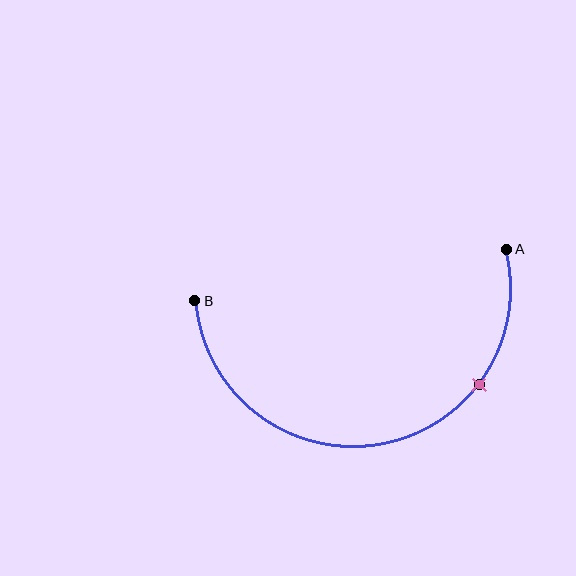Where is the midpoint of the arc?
The arc midpoint is the point on the curve farthest from the straight line joining A and B. It sits below that line.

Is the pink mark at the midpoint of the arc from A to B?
No. The pink mark lies on the arc but is closer to endpoint A. The arc midpoint would be at the point on the curve equidistant along the arc from both A and B.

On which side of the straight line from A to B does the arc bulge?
The arc bulges below the straight line connecting A and B.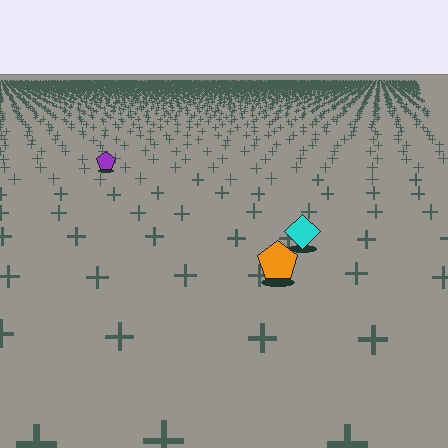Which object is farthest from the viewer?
The purple pentagon is farthest from the viewer. It appears smaller and the ground texture around it is denser.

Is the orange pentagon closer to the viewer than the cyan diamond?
Yes. The orange pentagon is closer — you can tell from the texture gradient: the ground texture is coarser near it.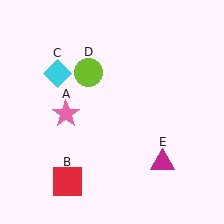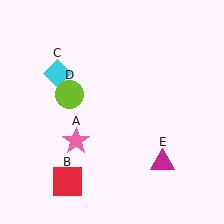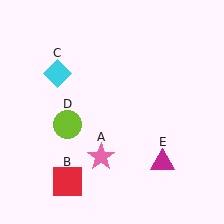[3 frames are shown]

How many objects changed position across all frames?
2 objects changed position: pink star (object A), lime circle (object D).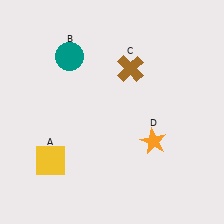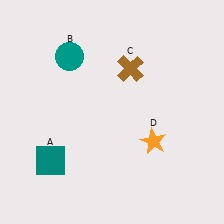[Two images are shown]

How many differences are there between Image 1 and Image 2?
There is 1 difference between the two images.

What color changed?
The square (A) changed from yellow in Image 1 to teal in Image 2.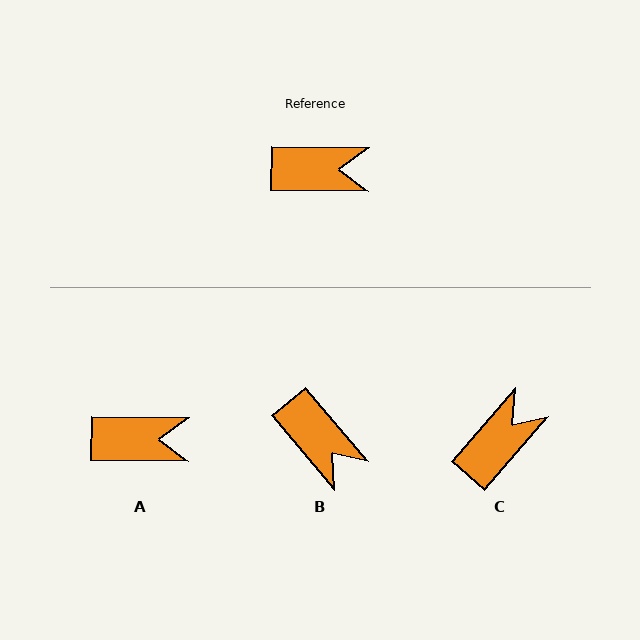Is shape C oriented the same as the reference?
No, it is off by about 50 degrees.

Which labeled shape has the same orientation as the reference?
A.